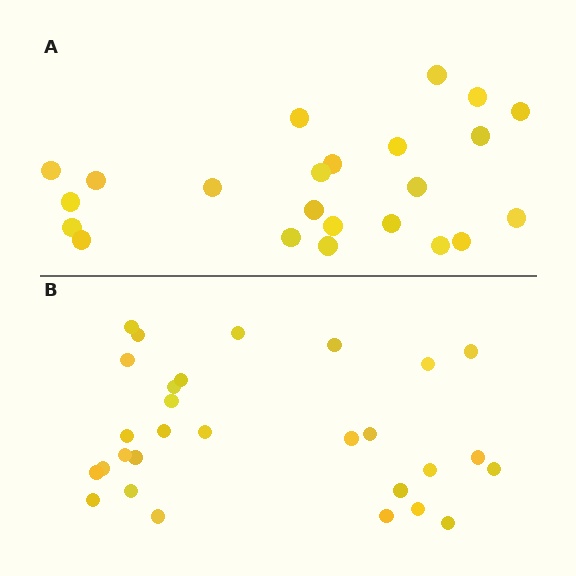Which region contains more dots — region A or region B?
Region B (the bottom region) has more dots.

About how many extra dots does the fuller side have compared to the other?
Region B has about 6 more dots than region A.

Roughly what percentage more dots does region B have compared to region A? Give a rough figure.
About 25% more.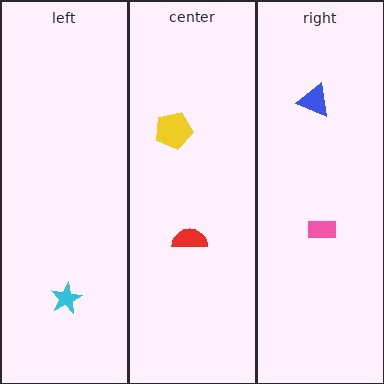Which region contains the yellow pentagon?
The center region.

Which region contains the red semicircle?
The center region.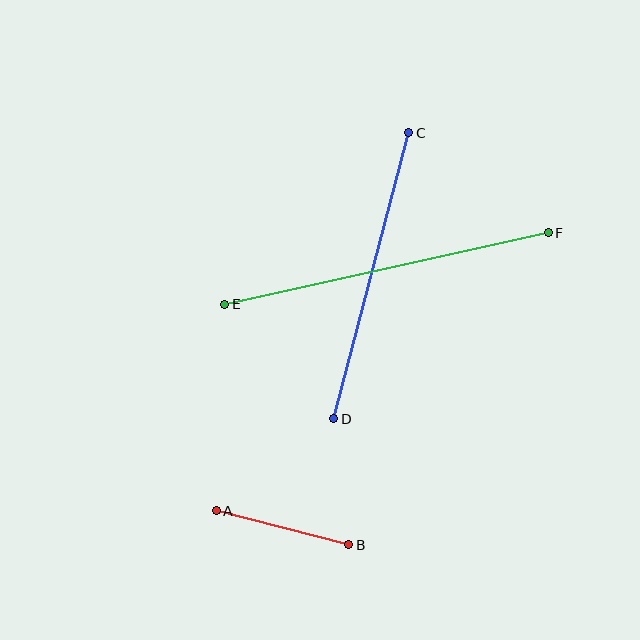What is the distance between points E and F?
The distance is approximately 331 pixels.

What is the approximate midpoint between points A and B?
The midpoint is at approximately (283, 528) pixels.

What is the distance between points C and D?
The distance is approximately 296 pixels.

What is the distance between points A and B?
The distance is approximately 137 pixels.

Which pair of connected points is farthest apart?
Points E and F are farthest apart.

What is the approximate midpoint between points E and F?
The midpoint is at approximately (387, 268) pixels.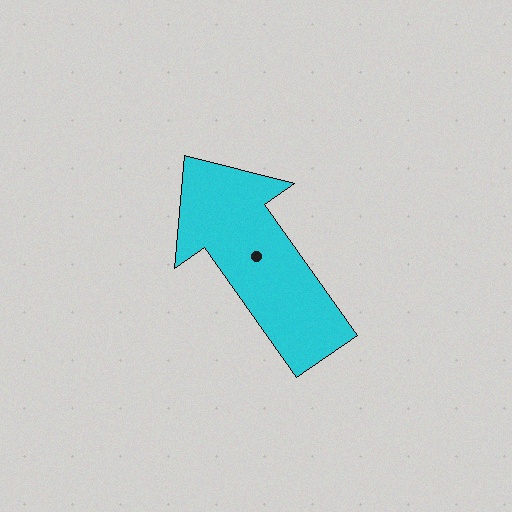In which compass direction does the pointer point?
Northwest.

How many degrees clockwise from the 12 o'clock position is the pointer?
Approximately 325 degrees.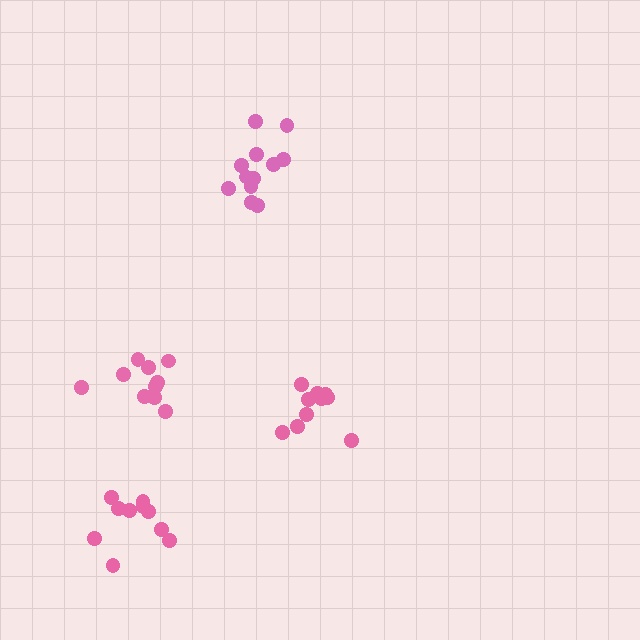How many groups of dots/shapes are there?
There are 4 groups.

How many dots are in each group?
Group 1: 10 dots, Group 2: 10 dots, Group 3: 10 dots, Group 4: 12 dots (42 total).